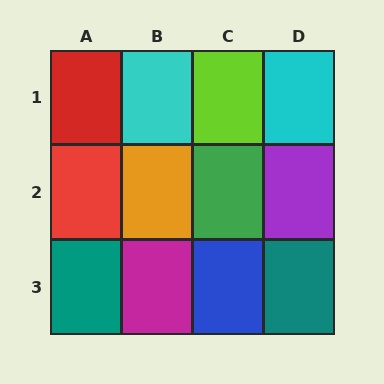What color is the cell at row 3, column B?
Magenta.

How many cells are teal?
2 cells are teal.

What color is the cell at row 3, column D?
Teal.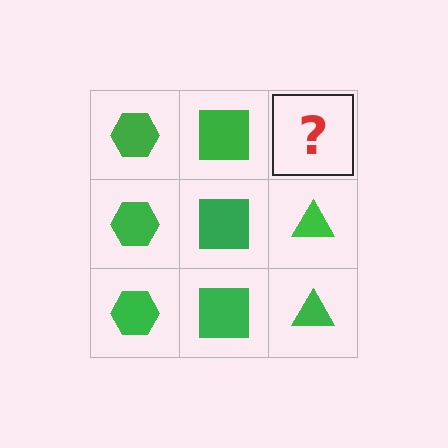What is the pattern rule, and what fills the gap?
The rule is that each column has a consistent shape. The gap should be filled with a green triangle.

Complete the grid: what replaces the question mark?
The question mark should be replaced with a green triangle.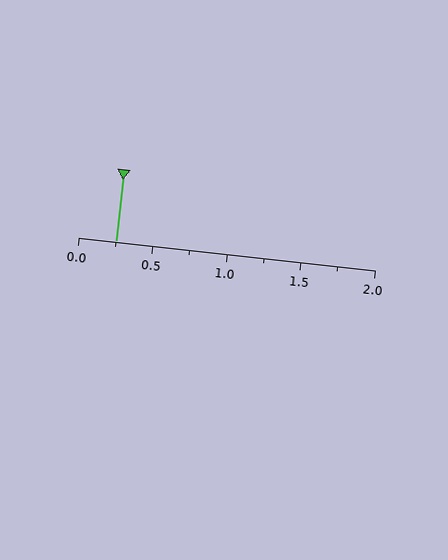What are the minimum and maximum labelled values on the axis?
The axis runs from 0.0 to 2.0.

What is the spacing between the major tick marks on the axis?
The major ticks are spaced 0.5 apart.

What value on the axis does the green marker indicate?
The marker indicates approximately 0.25.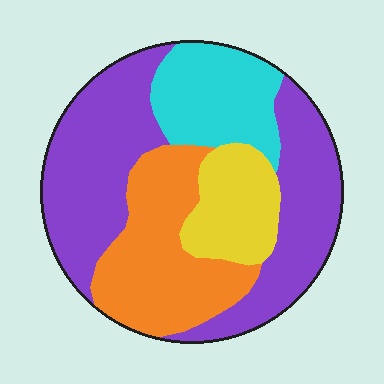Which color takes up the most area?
Purple, at roughly 45%.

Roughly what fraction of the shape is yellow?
Yellow covers around 15% of the shape.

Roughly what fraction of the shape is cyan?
Cyan covers 17% of the shape.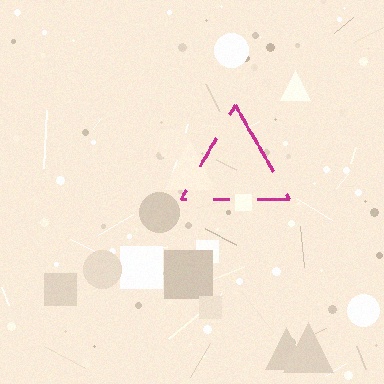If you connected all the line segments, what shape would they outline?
They would outline a triangle.